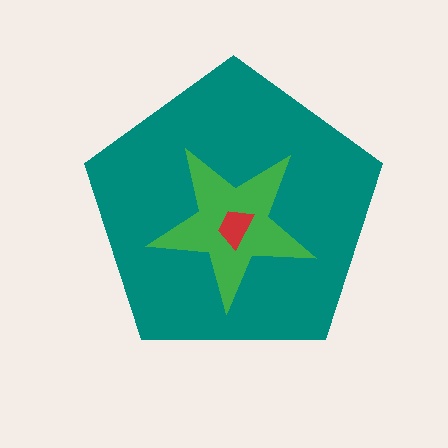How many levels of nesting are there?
3.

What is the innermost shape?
The red trapezoid.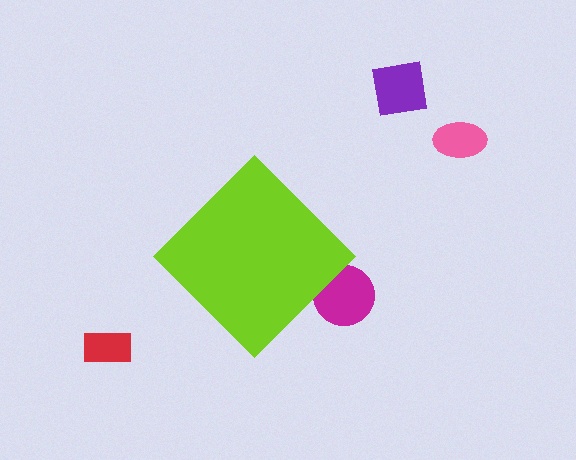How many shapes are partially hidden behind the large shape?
1 shape is partially hidden.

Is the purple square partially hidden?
No, the purple square is fully visible.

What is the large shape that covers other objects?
A lime diamond.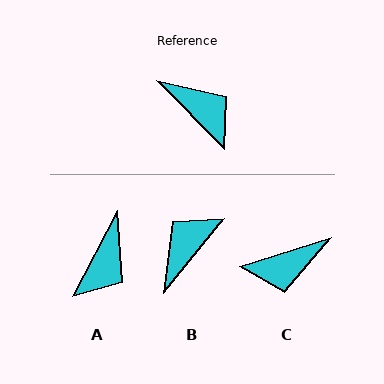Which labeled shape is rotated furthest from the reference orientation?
C, about 117 degrees away.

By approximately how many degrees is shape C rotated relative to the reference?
Approximately 117 degrees clockwise.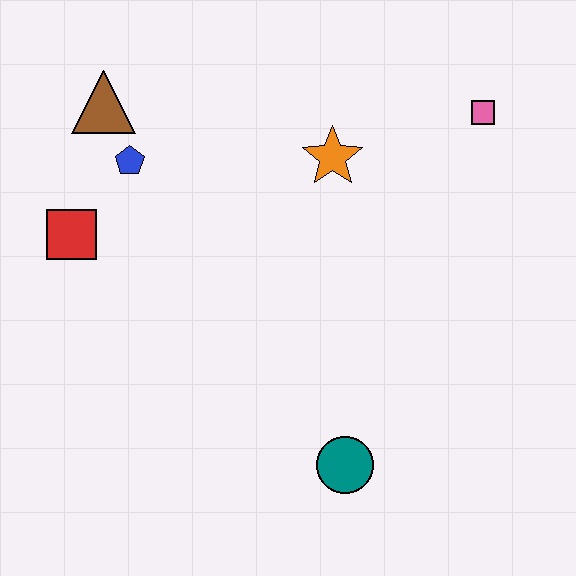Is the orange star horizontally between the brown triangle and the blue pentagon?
No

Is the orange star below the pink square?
Yes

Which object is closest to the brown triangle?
The blue pentagon is closest to the brown triangle.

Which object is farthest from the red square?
The pink square is farthest from the red square.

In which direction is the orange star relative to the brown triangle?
The orange star is to the right of the brown triangle.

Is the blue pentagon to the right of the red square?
Yes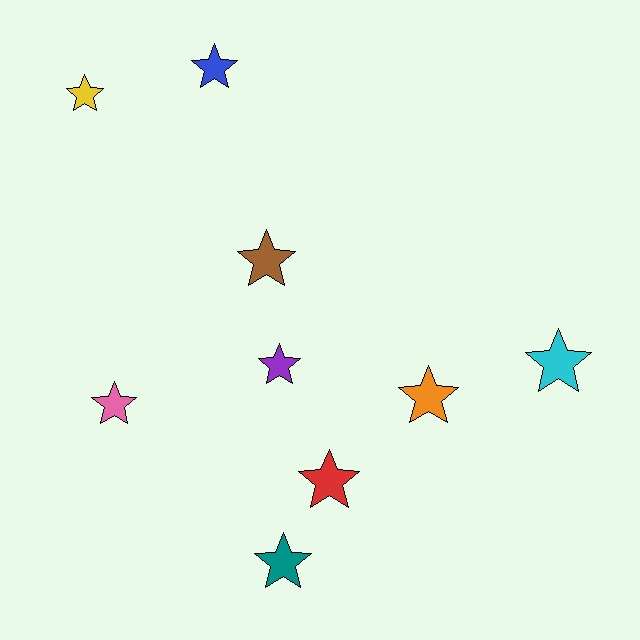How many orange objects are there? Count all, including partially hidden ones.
There is 1 orange object.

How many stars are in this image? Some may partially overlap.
There are 9 stars.